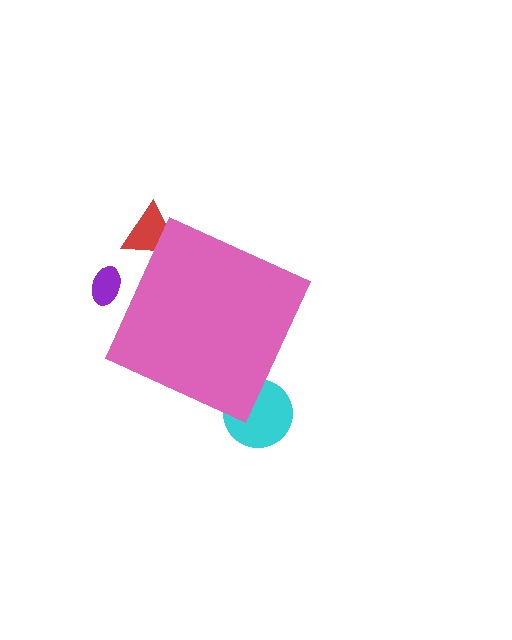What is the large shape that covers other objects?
A pink diamond.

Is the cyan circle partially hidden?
Yes, the cyan circle is partially hidden behind the pink diamond.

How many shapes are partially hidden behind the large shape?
3 shapes are partially hidden.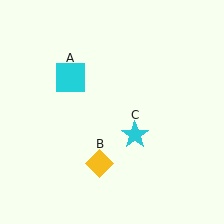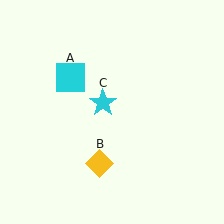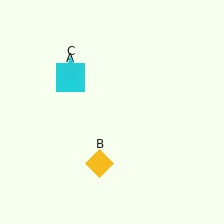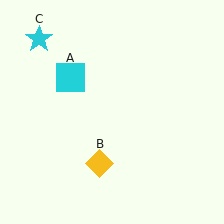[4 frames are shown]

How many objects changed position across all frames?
1 object changed position: cyan star (object C).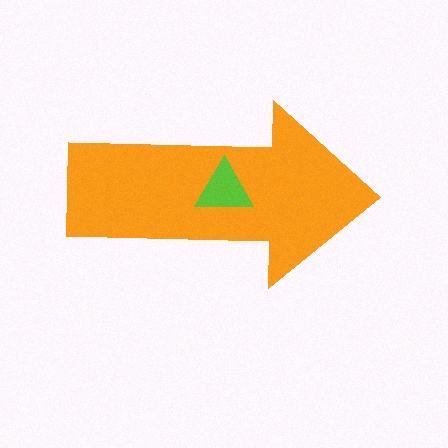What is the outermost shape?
The orange arrow.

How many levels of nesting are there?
2.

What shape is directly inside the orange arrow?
The lime triangle.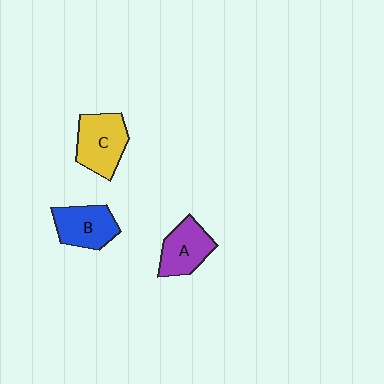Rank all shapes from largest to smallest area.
From largest to smallest: C (yellow), B (blue), A (purple).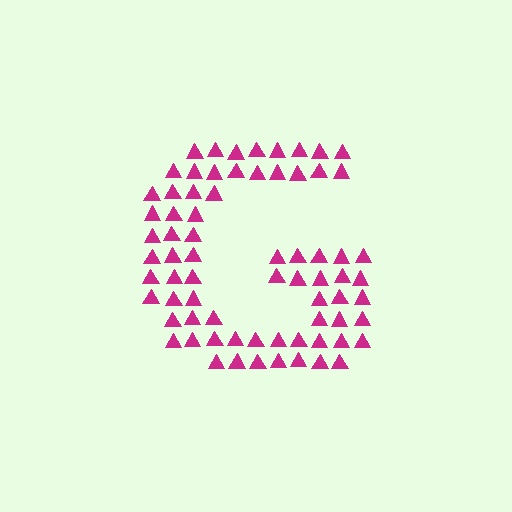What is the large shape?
The large shape is the letter G.